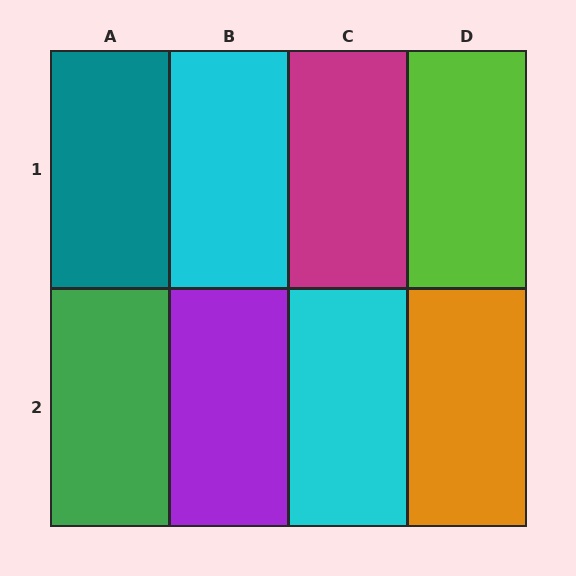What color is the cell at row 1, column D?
Lime.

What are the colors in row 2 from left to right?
Green, purple, cyan, orange.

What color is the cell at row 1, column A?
Teal.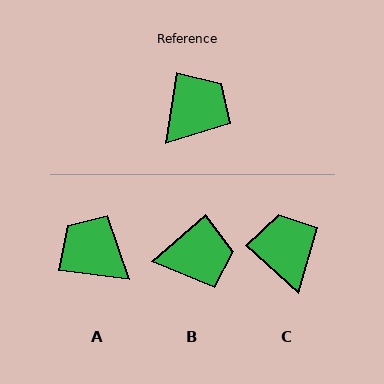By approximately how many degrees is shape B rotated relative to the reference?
Approximately 40 degrees clockwise.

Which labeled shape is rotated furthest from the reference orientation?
A, about 92 degrees away.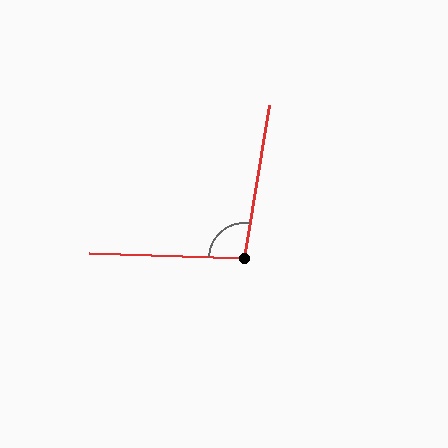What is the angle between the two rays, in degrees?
Approximately 97 degrees.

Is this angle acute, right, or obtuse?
It is obtuse.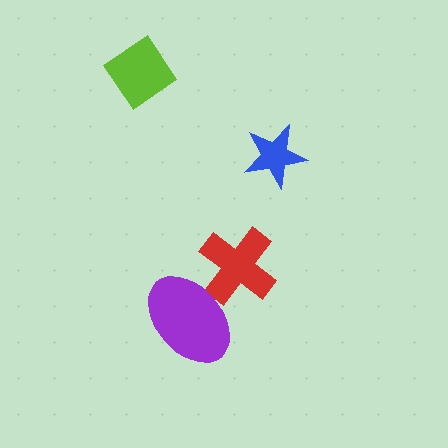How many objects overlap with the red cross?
1 object overlaps with the red cross.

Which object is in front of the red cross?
The purple ellipse is in front of the red cross.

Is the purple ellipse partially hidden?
No, no other shape covers it.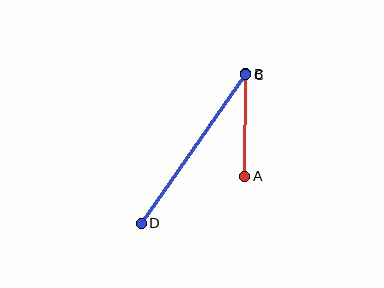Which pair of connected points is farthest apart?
Points C and D are farthest apart.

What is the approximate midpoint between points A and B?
The midpoint is at approximately (245, 125) pixels.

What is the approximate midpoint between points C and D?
The midpoint is at approximately (194, 149) pixels.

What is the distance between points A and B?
The distance is approximately 103 pixels.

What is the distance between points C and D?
The distance is approximately 181 pixels.